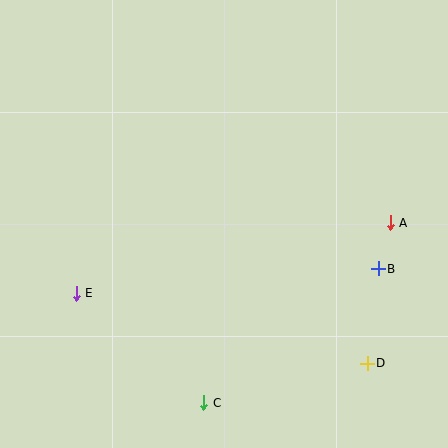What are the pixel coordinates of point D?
Point D is at (367, 363).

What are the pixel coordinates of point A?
Point A is at (390, 223).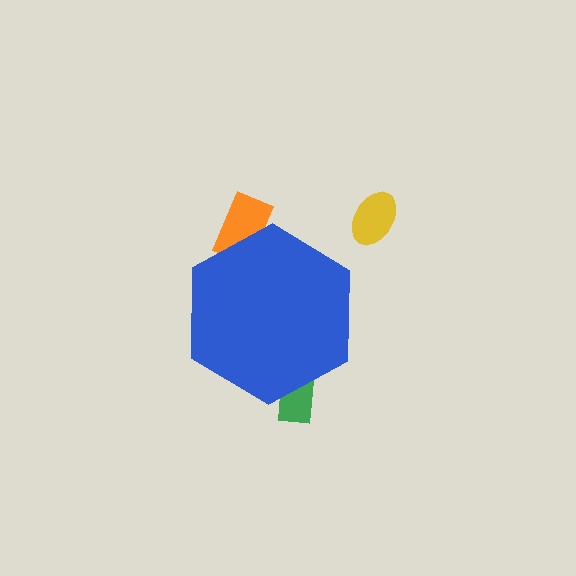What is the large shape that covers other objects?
A blue hexagon.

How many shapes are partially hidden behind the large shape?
2 shapes are partially hidden.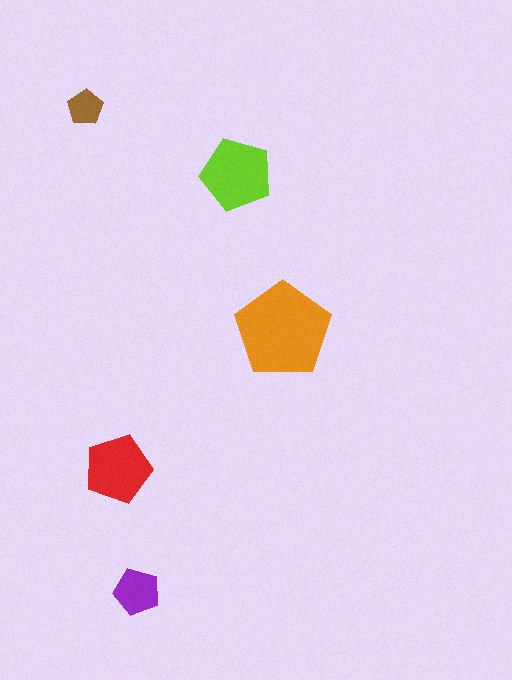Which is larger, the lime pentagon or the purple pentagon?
The lime one.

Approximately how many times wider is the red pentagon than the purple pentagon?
About 1.5 times wider.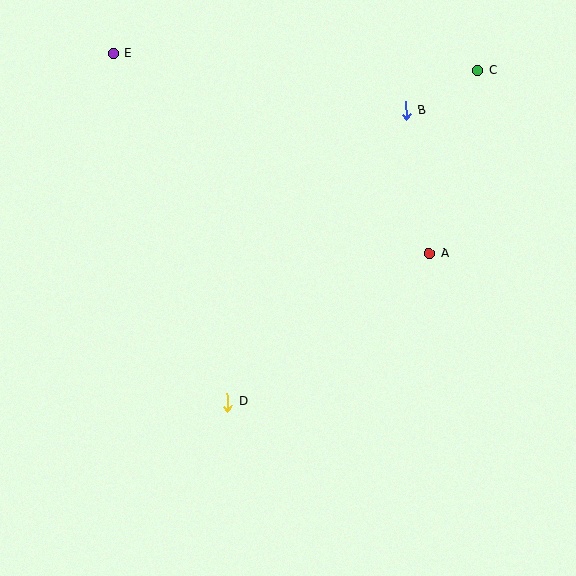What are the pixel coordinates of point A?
Point A is at (429, 254).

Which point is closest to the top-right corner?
Point C is closest to the top-right corner.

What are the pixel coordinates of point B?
Point B is at (407, 111).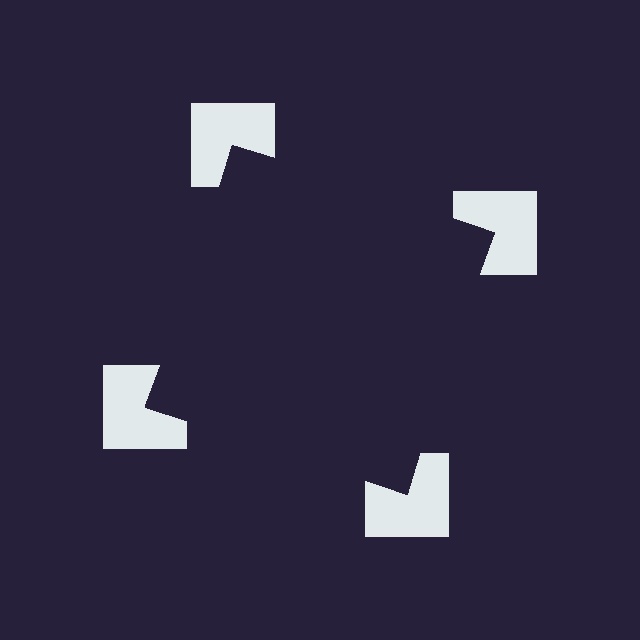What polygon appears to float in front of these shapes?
An illusory square — its edges are inferred from the aligned wedge cuts in the notched squares, not physically drawn.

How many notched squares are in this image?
There are 4 — one at each vertex of the illusory square.